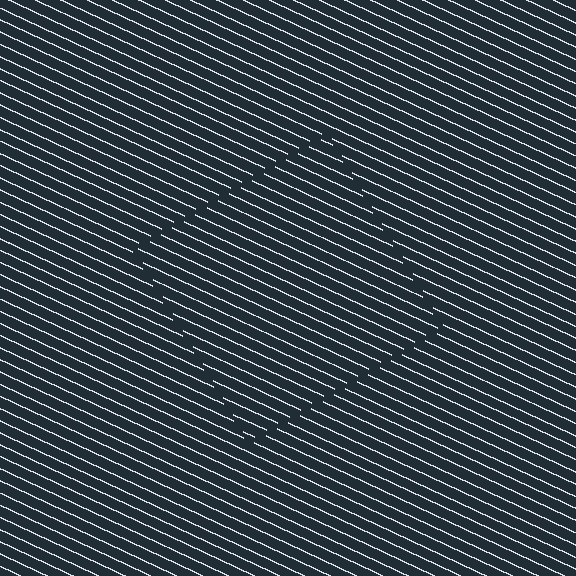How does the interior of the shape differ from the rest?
The interior of the shape contains the same grating, shifted by half a period — the contour is defined by the phase discontinuity where line-ends from the inner and outer gratings abut.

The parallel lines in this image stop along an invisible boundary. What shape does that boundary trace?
An illusory square. The interior of the shape contains the same grating, shifted by half a period — the contour is defined by the phase discontinuity where line-ends from the inner and outer gratings abut.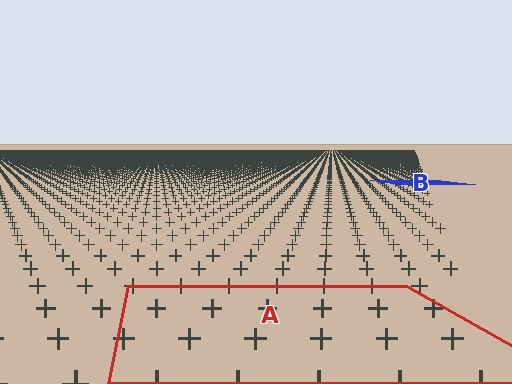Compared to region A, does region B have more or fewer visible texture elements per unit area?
Region B has more texture elements per unit area — they are packed more densely because it is farther away.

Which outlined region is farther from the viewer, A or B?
Region B is farther from the viewer — the texture elements inside it appear smaller and more densely packed.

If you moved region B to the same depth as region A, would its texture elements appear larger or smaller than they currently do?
They would appear larger. At a closer depth, the same texture elements are projected at a bigger on-screen size.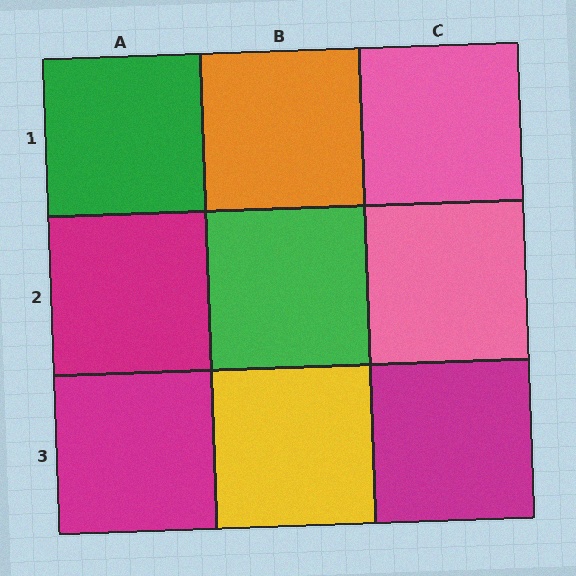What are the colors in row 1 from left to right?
Green, orange, pink.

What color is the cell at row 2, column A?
Magenta.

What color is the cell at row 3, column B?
Yellow.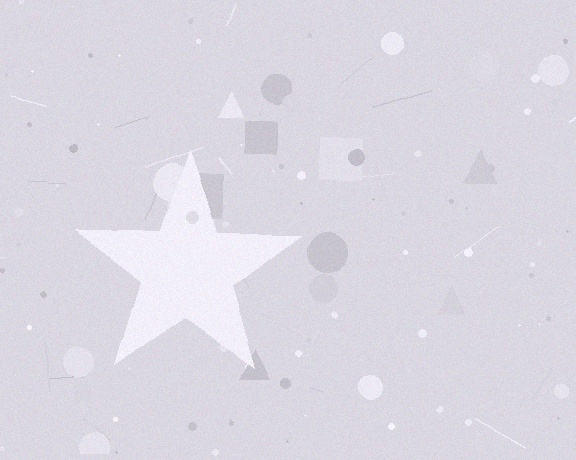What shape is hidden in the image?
A star is hidden in the image.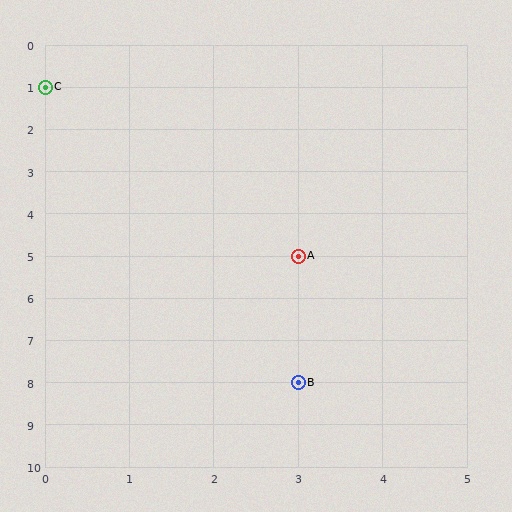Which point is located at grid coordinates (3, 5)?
Point A is at (3, 5).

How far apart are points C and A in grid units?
Points C and A are 3 columns and 4 rows apart (about 5.0 grid units diagonally).